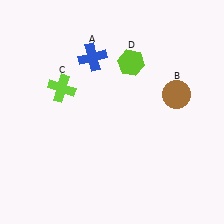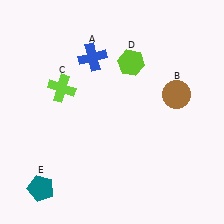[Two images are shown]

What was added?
A teal pentagon (E) was added in Image 2.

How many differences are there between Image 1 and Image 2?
There is 1 difference between the two images.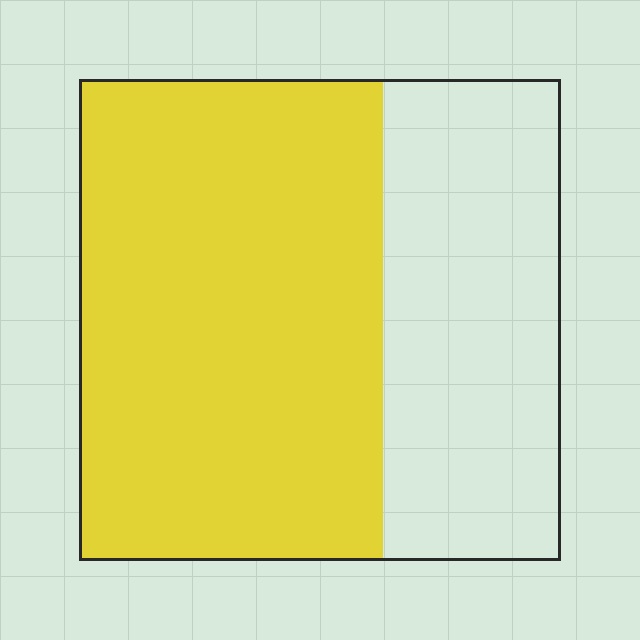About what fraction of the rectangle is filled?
About five eighths (5/8).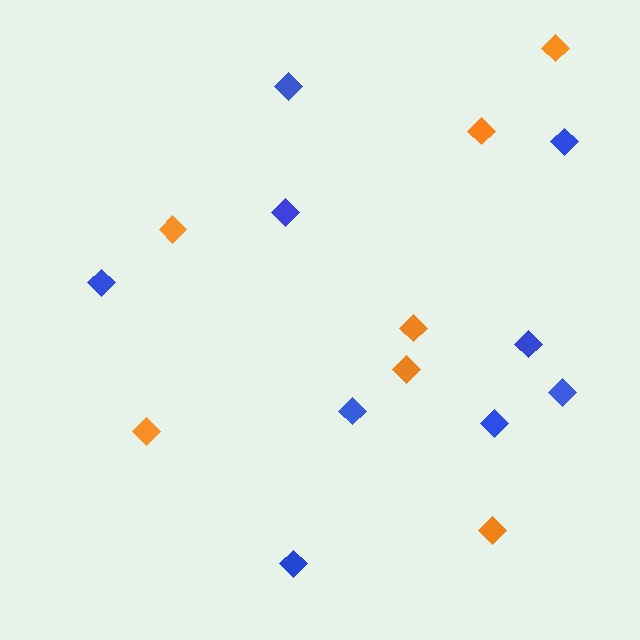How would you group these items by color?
There are 2 groups: one group of orange diamonds (7) and one group of blue diamonds (9).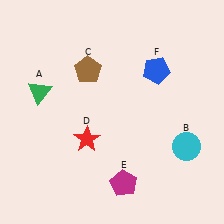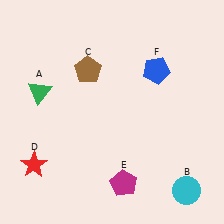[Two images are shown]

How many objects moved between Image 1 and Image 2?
2 objects moved between the two images.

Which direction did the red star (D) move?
The red star (D) moved left.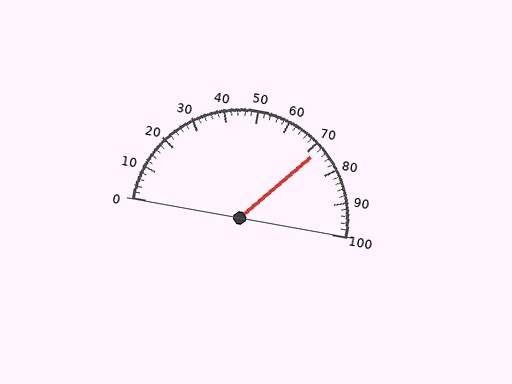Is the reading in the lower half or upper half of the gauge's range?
The reading is in the upper half of the range (0 to 100).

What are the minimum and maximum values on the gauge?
The gauge ranges from 0 to 100.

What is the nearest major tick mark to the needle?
The nearest major tick mark is 70.